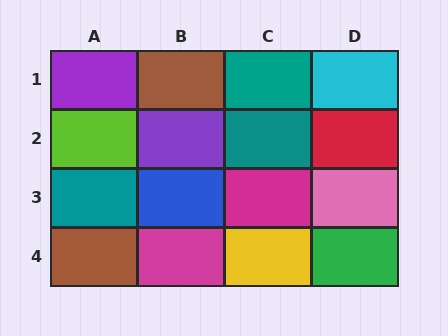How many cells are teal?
3 cells are teal.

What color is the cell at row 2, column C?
Teal.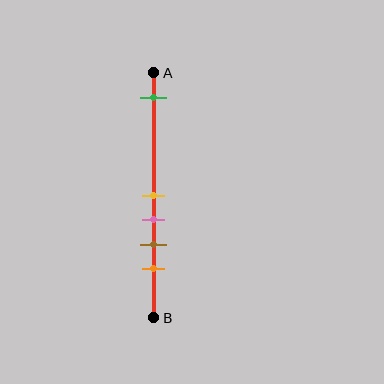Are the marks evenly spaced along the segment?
No, the marks are not evenly spaced.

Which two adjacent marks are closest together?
The yellow and pink marks are the closest adjacent pair.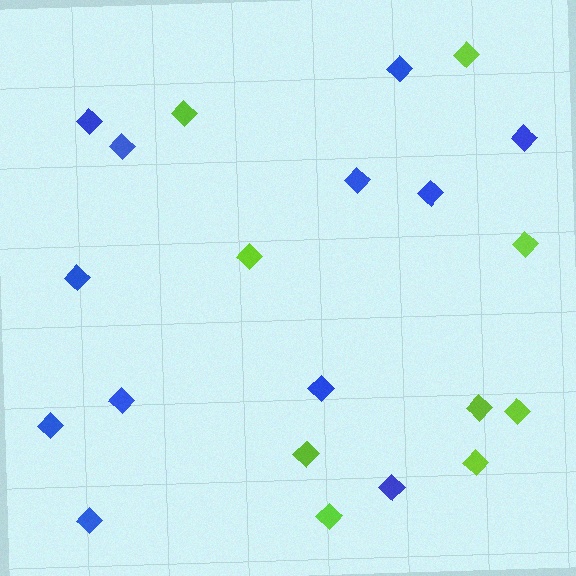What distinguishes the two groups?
There are 2 groups: one group of lime diamonds (9) and one group of blue diamonds (12).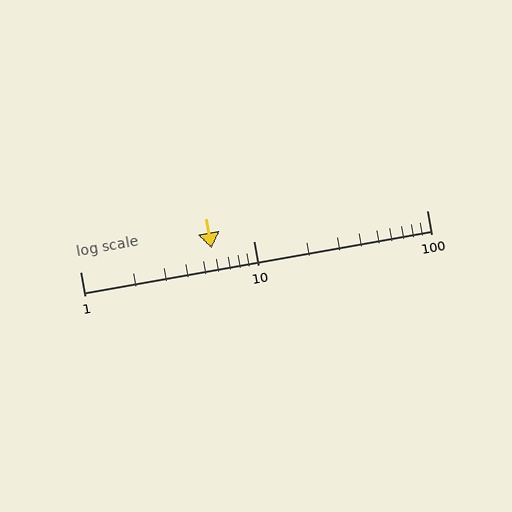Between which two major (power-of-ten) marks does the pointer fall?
The pointer is between 1 and 10.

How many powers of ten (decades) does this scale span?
The scale spans 2 decades, from 1 to 100.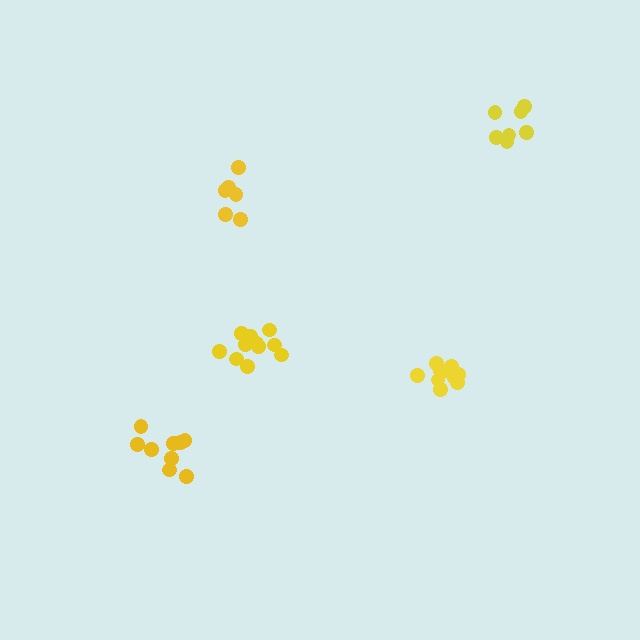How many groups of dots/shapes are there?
There are 5 groups.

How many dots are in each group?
Group 1: 6 dots, Group 2: 10 dots, Group 3: 11 dots, Group 4: 7 dots, Group 5: 9 dots (43 total).